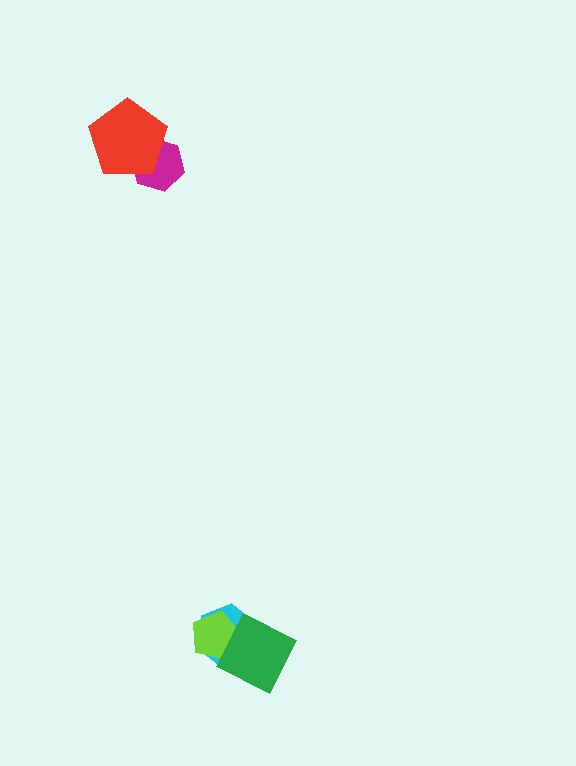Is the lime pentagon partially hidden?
Yes, it is partially covered by another shape.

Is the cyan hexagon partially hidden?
Yes, it is partially covered by another shape.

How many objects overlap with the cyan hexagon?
2 objects overlap with the cyan hexagon.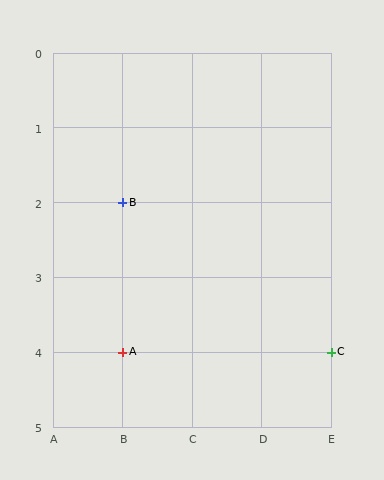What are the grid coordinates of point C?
Point C is at grid coordinates (E, 4).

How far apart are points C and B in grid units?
Points C and B are 3 columns and 2 rows apart (about 3.6 grid units diagonally).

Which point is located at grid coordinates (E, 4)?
Point C is at (E, 4).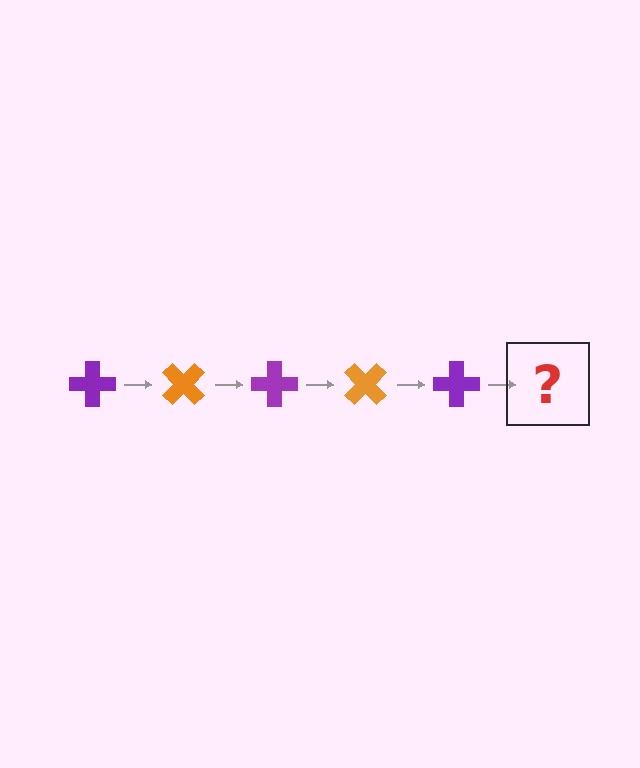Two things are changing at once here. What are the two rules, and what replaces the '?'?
The two rules are that it rotates 45 degrees each step and the color cycles through purple and orange. The '?' should be an orange cross, rotated 225 degrees from the start.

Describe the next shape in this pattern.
It should be an orange cross, rotated 225 degrees from the start.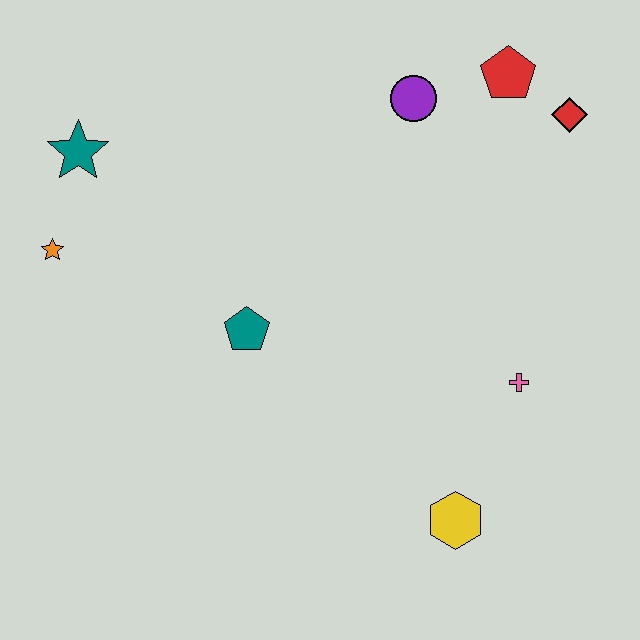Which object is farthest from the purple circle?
The yellow hexagon is farthest from the purple circle.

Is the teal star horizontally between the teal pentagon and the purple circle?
No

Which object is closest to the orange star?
The teal star is closest to the orange star.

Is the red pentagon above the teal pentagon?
Yes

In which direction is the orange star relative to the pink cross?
The orange star is to the left of the pink cross.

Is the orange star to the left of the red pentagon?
Yes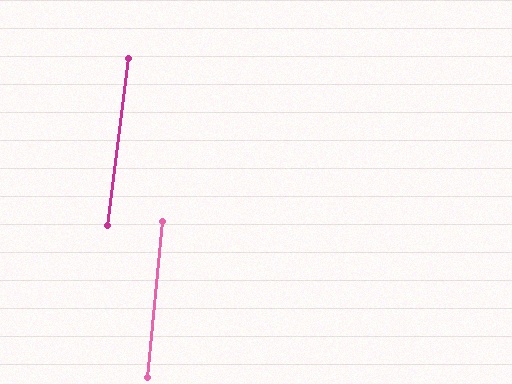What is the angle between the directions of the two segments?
Approximately 1 degree.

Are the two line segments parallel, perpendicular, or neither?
Parallel — their directions differ by only 1.4°.